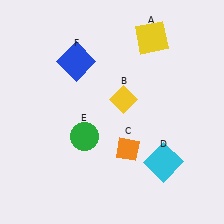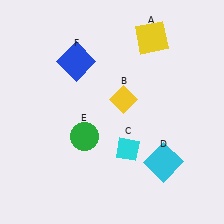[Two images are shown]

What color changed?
The diamond (C) changed from orange in Image 1 to cyan in Image 2.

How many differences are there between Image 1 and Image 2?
There is 1 difference between the two images.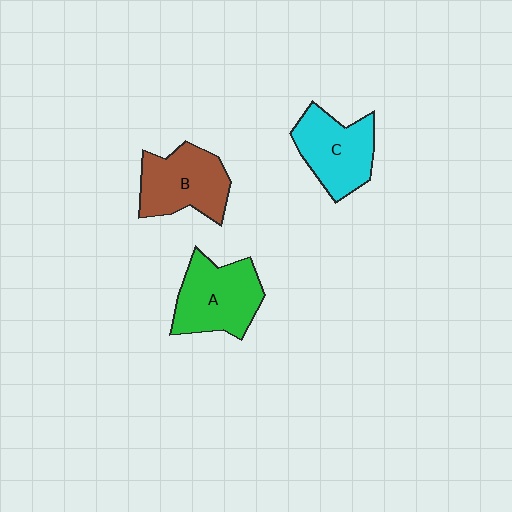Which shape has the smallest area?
Shape C (cyan).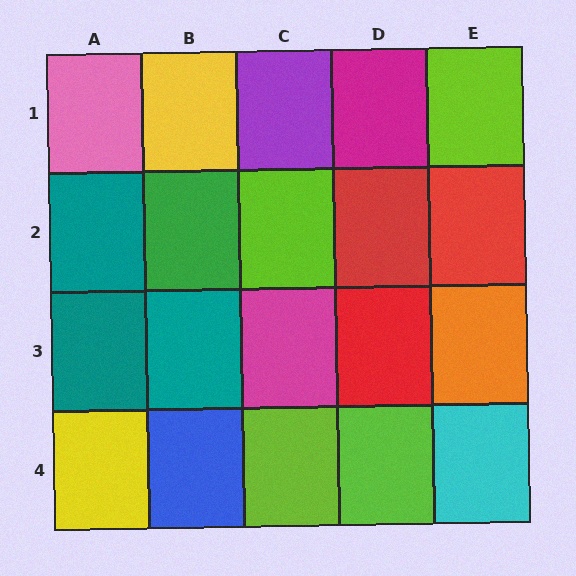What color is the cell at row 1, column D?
Magenta.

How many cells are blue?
1 cell is blue.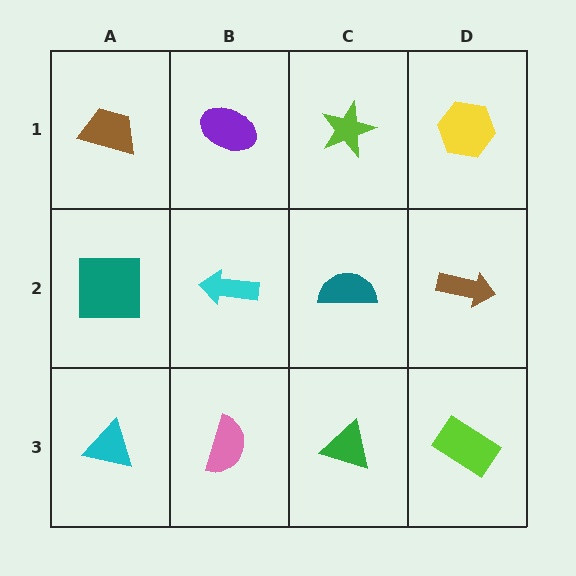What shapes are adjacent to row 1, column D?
A brown arrow (row 2, column D), a lime star (row 1, column C).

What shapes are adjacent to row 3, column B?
A cyan arrow (row 2, column B), a cyan triangle (row 3, column A), a green triangle (row 3, column C).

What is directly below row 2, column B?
A pink semicircle.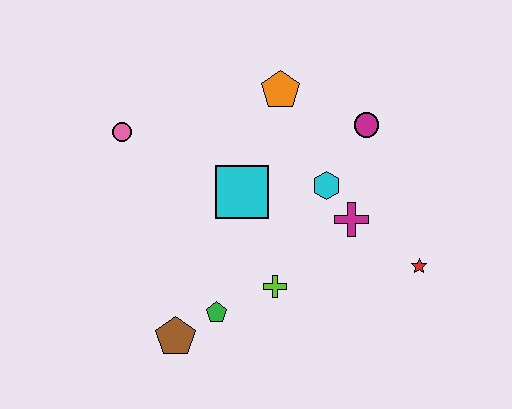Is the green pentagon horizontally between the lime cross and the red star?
No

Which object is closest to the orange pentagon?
The magenta circle is closest to the orange pentagon.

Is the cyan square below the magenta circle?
Yes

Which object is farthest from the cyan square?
The red star is farthest from the cyan square.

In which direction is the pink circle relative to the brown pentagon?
The pink circle is above the brown pentagon.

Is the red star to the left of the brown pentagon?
No